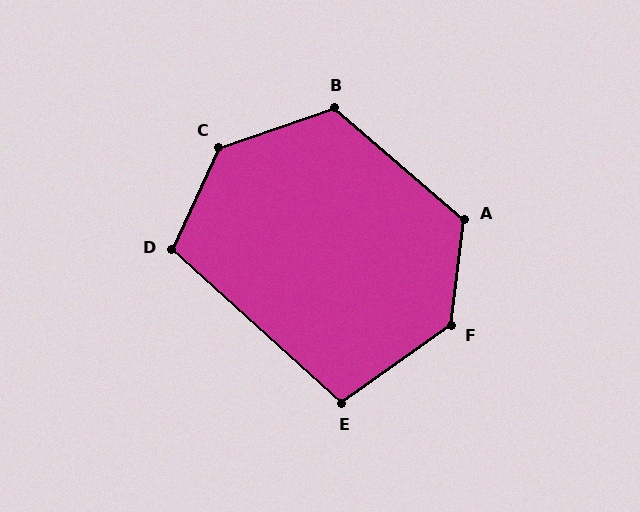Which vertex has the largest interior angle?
C, at approximately 134 degrees.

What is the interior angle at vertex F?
Approximately 132 degrees (obtuse).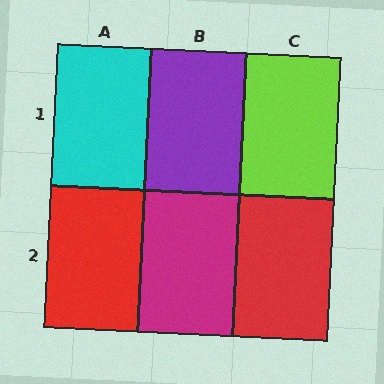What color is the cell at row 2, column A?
Red.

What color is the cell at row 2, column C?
Red.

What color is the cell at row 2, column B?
Magenta.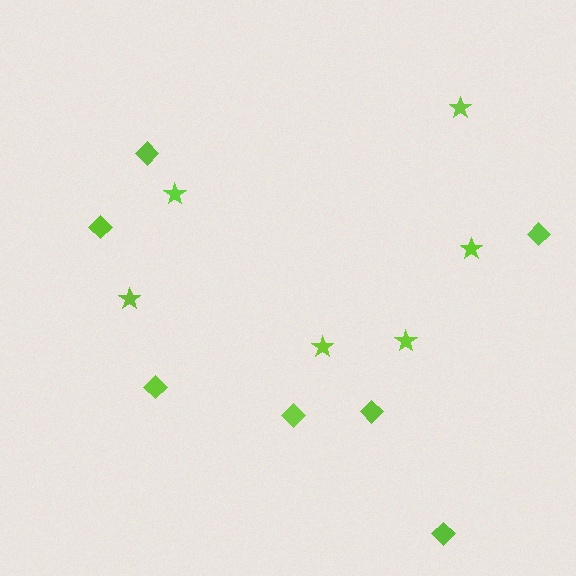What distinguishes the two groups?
There are 2 groups: one group of diamonds (7) and one group of stars (6).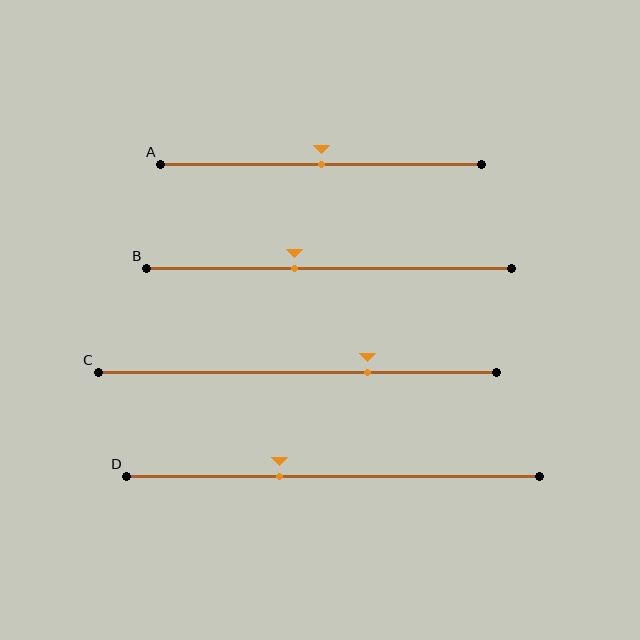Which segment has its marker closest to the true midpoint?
Segment A has its marker closest to the true midpoint.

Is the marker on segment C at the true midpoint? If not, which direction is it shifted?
No, the marker on segment C is shifted to the right by about 18% of the segment length.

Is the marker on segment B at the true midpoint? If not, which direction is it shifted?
No, the marker on segment B is shifted to the left by about 9% of the segment length.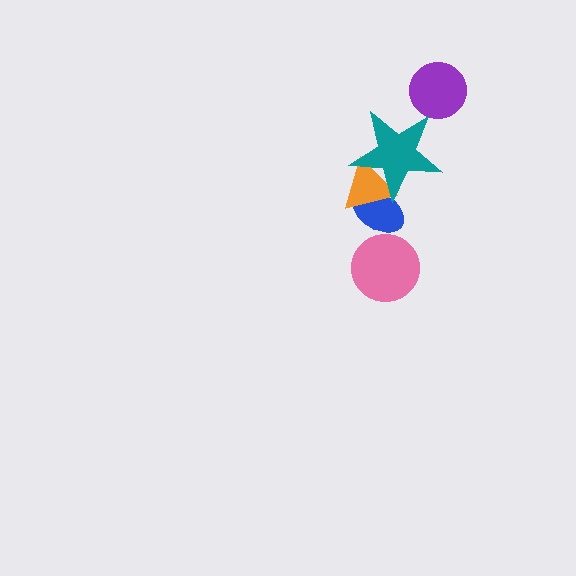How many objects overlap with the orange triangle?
2 objects overlap with the orange triangle.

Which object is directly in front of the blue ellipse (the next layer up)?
The orange triangle is directly in front of the blue ellipse.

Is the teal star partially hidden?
No, no other shape covers it.